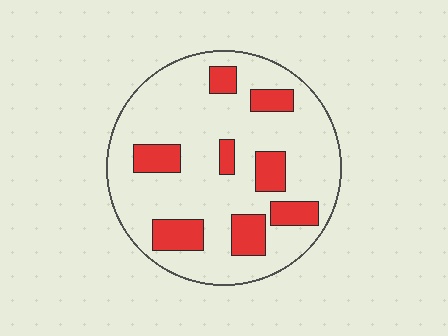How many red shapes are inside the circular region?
8.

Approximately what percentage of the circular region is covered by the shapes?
Approximately 20%.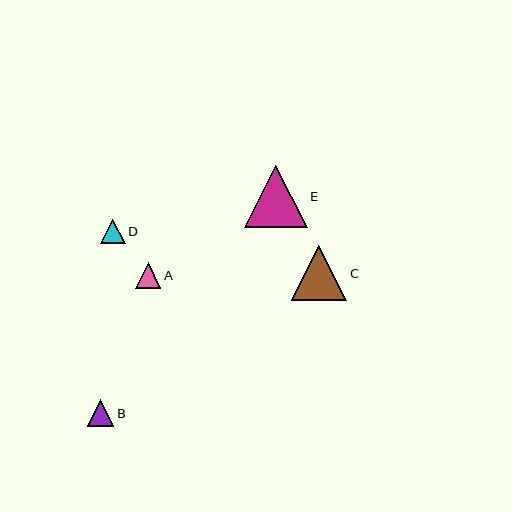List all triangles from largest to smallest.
From largest to smallest: E, C, B, A, D.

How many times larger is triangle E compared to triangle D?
Triangle E is approximately 2.5 times the size of triangle D.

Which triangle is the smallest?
Triangle D is the smallest with a size of approximately 25 pixels.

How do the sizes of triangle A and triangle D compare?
Triangle A and triangle D are approximately the same size.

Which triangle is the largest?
Triangle E is the largest with a size of approximately 63 pixels.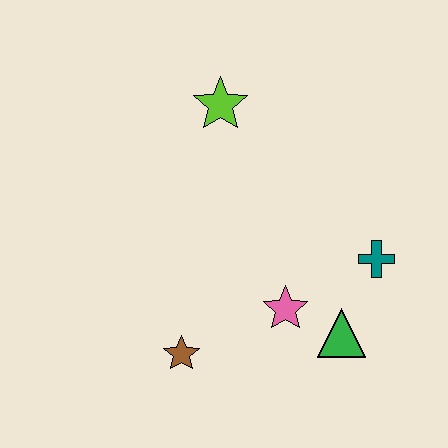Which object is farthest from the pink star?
The lime star is farthest from the pink star.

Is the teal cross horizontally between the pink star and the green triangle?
No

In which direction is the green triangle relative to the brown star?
The green triangle is to the right of the brown star.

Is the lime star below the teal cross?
No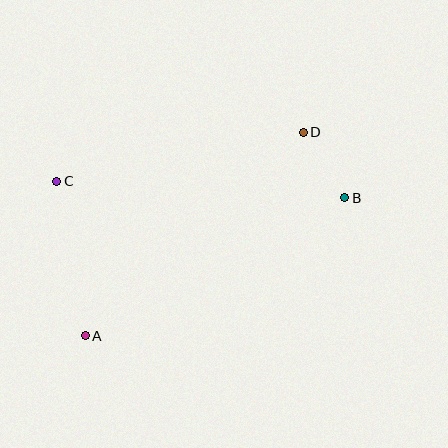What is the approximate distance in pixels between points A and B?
The distance between A and B is approximately 294 pixels.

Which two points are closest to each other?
Points B and D are closest to each other.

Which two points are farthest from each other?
Points A and D are farthest from each other.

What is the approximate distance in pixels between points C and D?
The distance between C and D is approximately 251 pixels.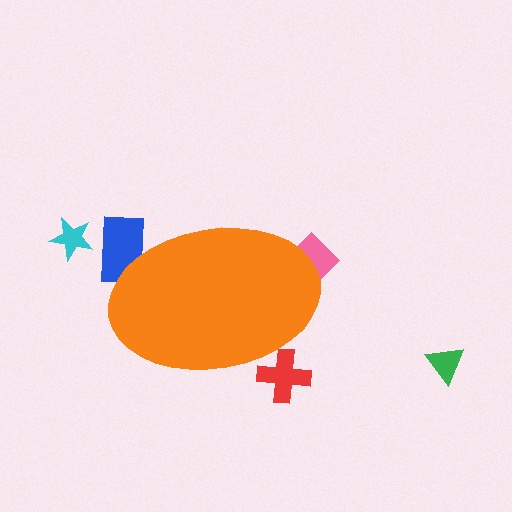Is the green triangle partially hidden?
No, the green triangle is fully visible.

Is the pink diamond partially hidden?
Yes, the pink diamond is partially hidden behind the orange ellipse.